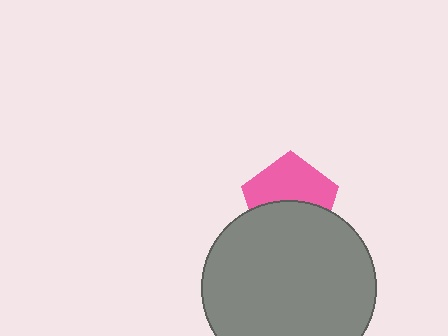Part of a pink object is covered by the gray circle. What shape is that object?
It is a pentagon.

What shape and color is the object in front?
The object in front is a gray circle.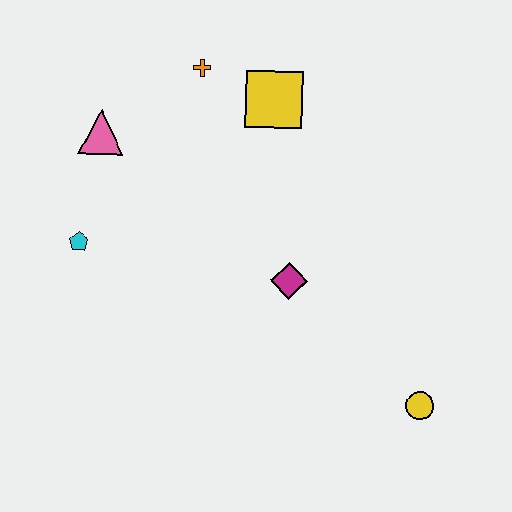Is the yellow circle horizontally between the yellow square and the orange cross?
No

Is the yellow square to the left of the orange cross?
No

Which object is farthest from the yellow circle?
The pink triangle is farthest from the yellow circle.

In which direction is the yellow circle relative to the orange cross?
The yellow circle is below the orange cross.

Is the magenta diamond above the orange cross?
No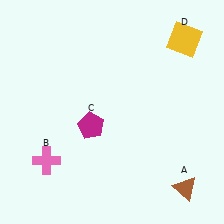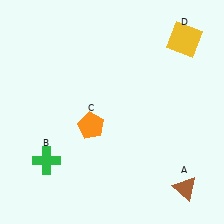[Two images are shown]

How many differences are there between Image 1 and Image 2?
There are 2 differences between the two images.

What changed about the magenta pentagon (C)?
In Image 1, C is magenta. In Image 2, it changed to orange.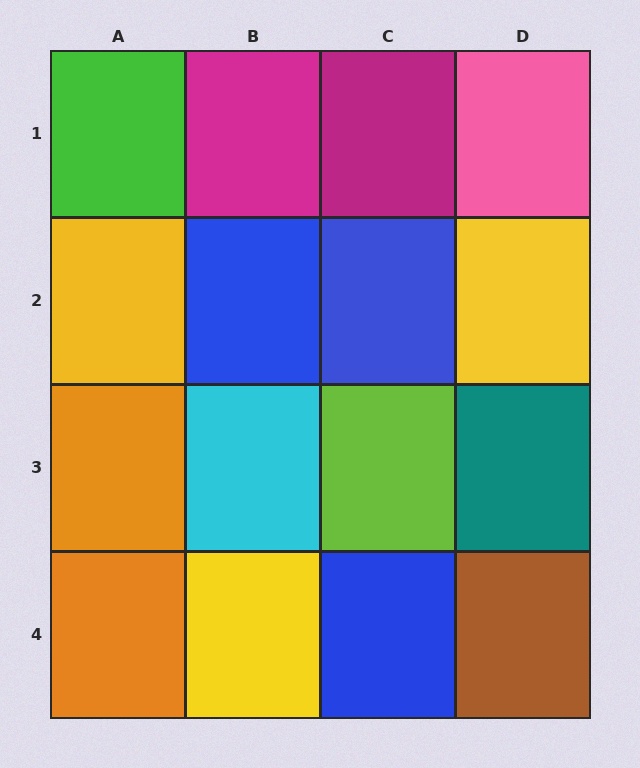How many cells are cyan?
1 cell is cyan.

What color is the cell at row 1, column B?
Magenta.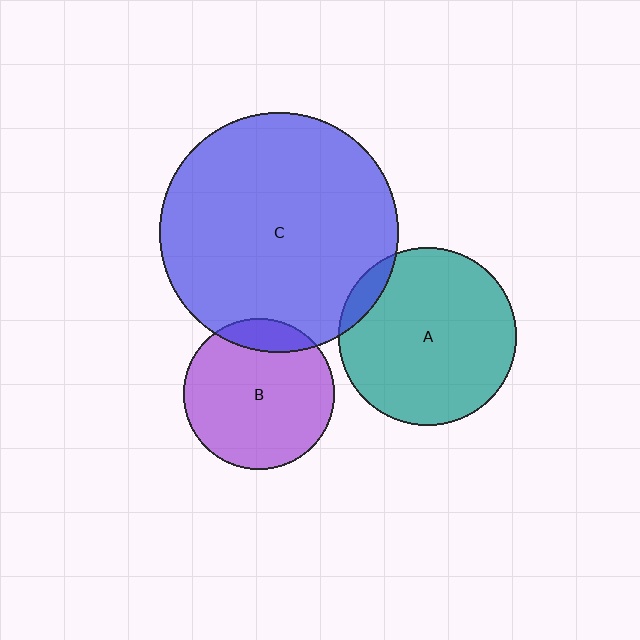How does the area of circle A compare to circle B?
Approximately 1.4 times.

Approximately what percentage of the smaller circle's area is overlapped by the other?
Approximately 10%.